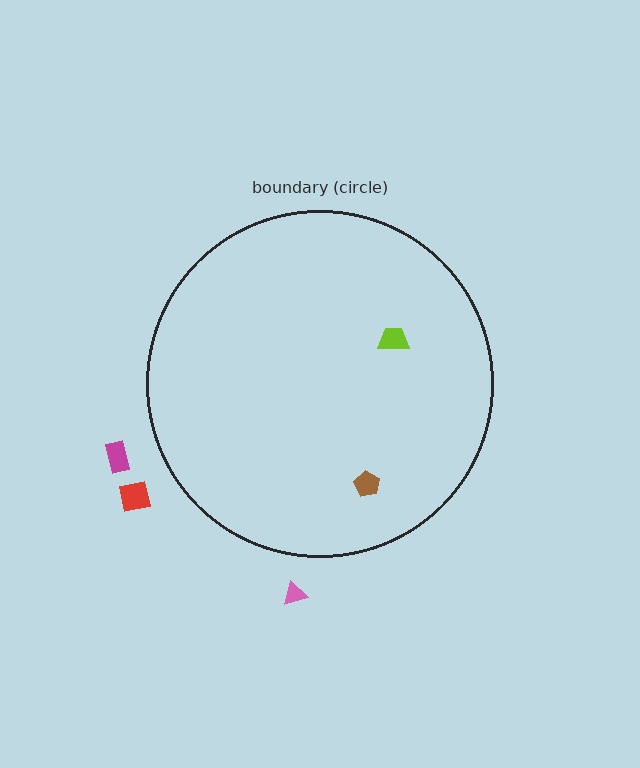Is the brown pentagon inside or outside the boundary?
Inside.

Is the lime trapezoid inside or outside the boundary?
Inside.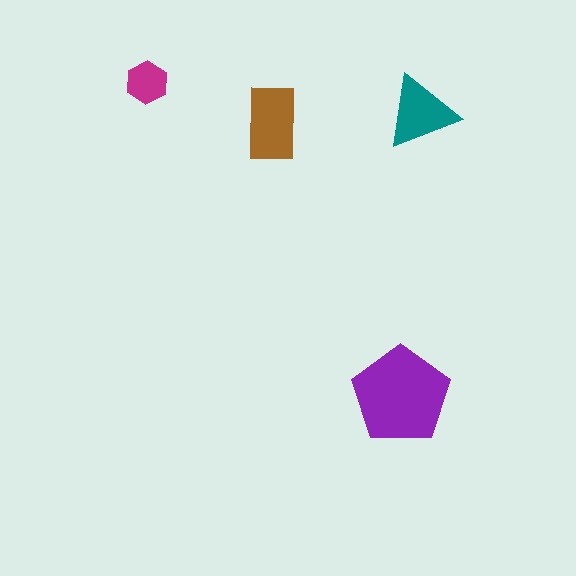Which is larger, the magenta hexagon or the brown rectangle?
The brown rectangle.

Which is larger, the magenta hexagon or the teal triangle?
The teal triangle.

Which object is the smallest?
The magenta hexagon.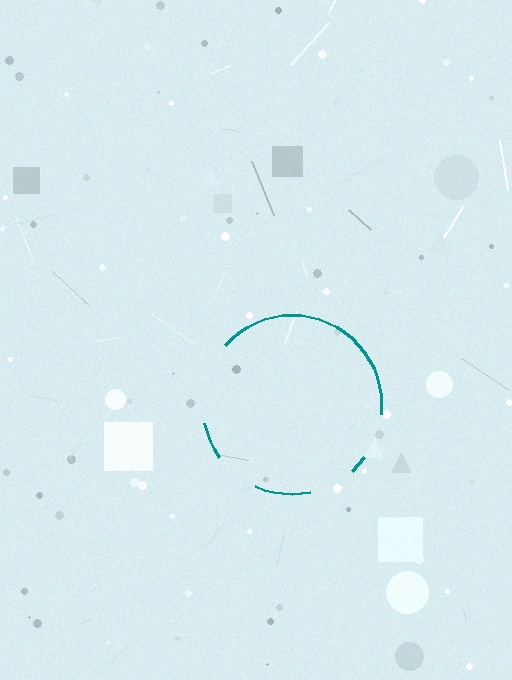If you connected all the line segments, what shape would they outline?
They would outline a circle.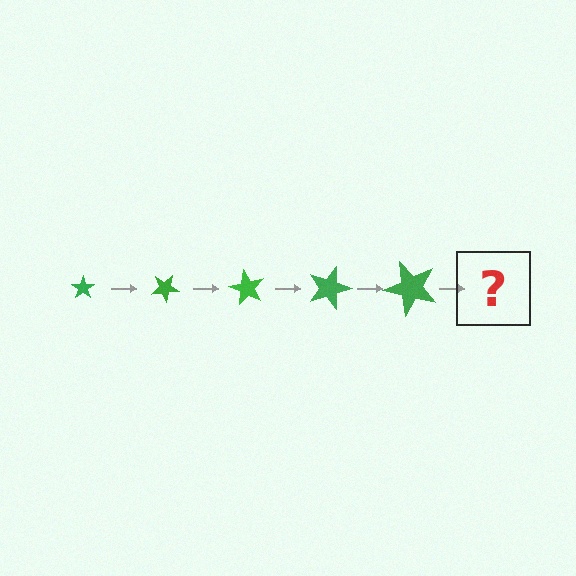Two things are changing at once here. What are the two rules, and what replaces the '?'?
The two rules are that the star grows larger each step and it rotates 30 degrees each step. The '?' should be a star, larger than the previous one and rotated 150 degrees from the start.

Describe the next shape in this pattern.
It should be a star, larger than the previous one and rotated 150 degrees from the start.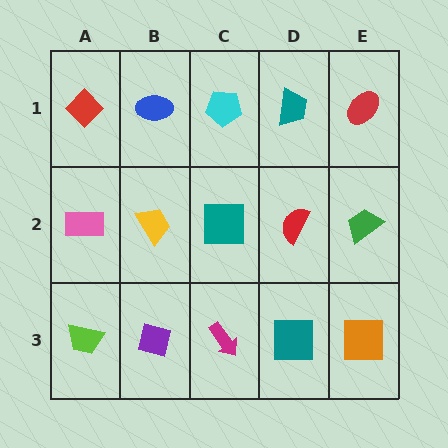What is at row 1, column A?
A red diamond.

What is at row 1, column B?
A blue ellipse.